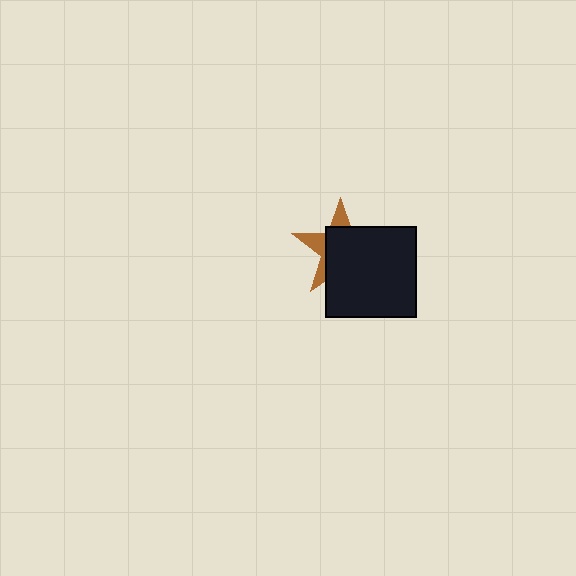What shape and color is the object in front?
The object in front is a black square.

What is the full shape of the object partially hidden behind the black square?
The partially hidden object is a brown star.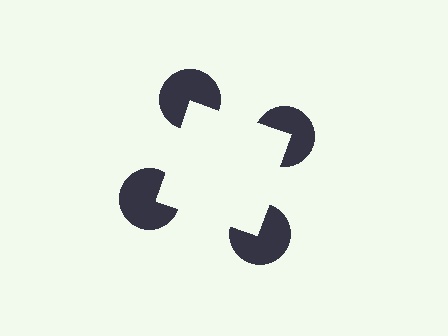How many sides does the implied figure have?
4 sides.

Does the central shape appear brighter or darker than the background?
It typically appears slightly brighter than the background, even though no actual brightness change is drawn.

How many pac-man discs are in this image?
There are 4 — one at each vertex of the illusory square.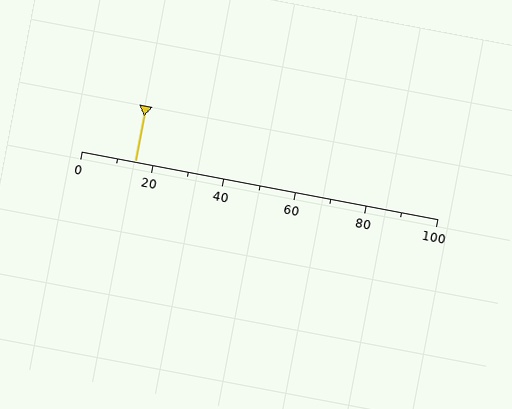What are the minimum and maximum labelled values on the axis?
The axis runs from 0 to 100.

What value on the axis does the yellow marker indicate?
The marker indicates approximately 15.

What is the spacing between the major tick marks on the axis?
The major ticks are spaced 20 apart.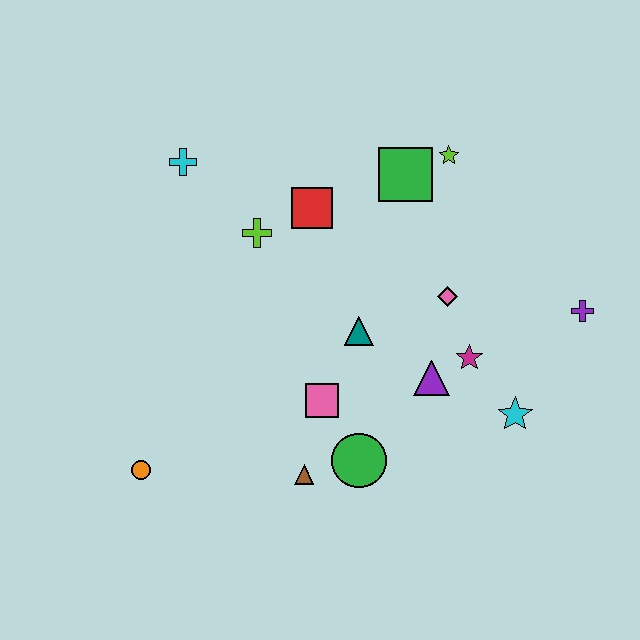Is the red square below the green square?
Yes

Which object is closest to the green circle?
The brown triangle is closest to the green circle.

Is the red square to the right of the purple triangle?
No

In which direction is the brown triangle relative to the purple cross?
The brown triangle is to the left of the purple cross.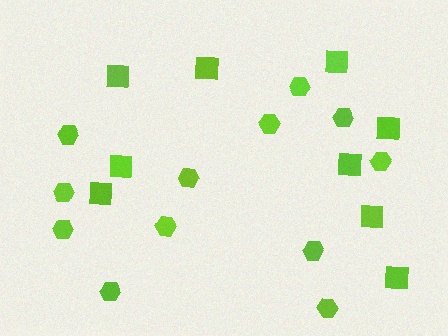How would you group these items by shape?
There are 2 groups: one group of hexagons (12) and one group of squares (9).